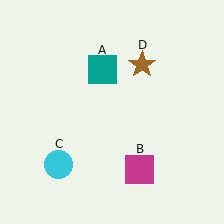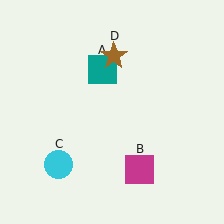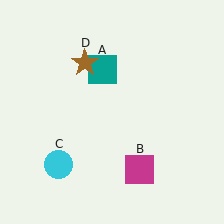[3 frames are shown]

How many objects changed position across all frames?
1 object changed position: brown star (object D).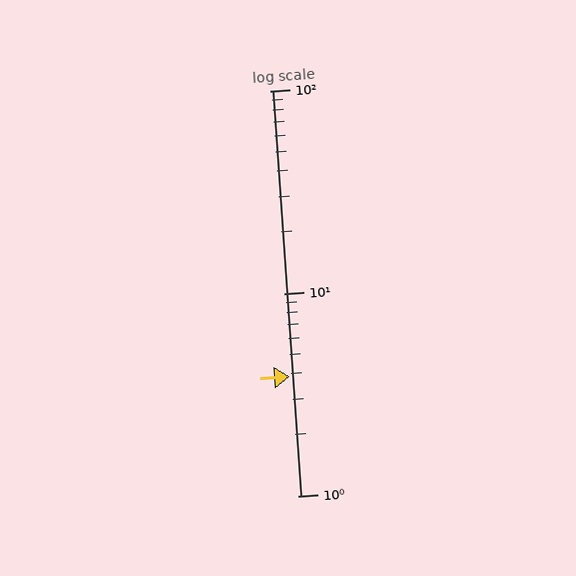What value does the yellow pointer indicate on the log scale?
The pointer indicates approximately 3.9.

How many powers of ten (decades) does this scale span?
The scale spans 2 decades, from 1 to 100.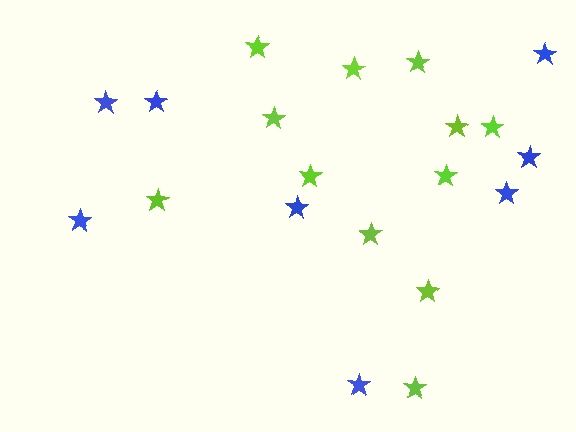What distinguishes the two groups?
There are 2 groups: one group of lime stars (12) and one group of blue stars (8).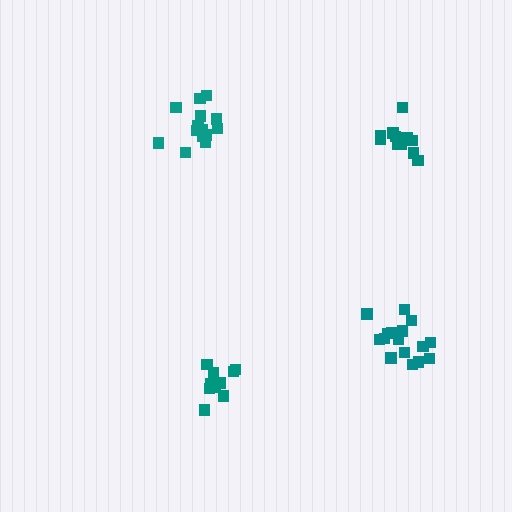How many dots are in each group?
Group 1: 11 dots, Group 2: 12 dots, Group 3: 15 dots, Group 4: 16 dots (54 total).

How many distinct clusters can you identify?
There are 4 distinct clusters.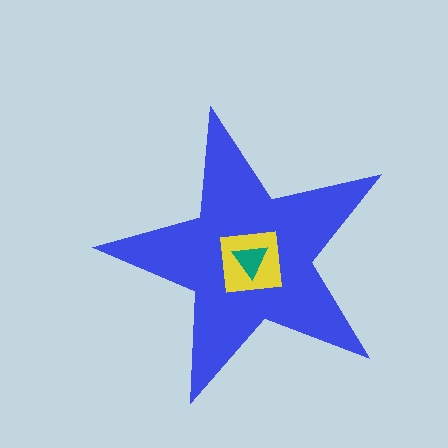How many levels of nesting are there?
3.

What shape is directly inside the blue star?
The yellow square.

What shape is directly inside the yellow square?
The teal triangle.